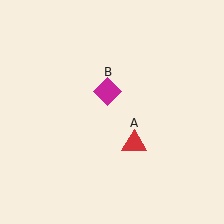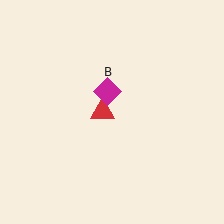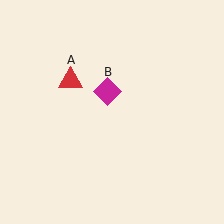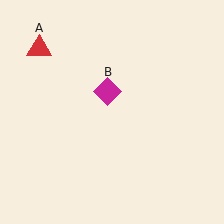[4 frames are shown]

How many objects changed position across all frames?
1 object changed position: red triangle (object A).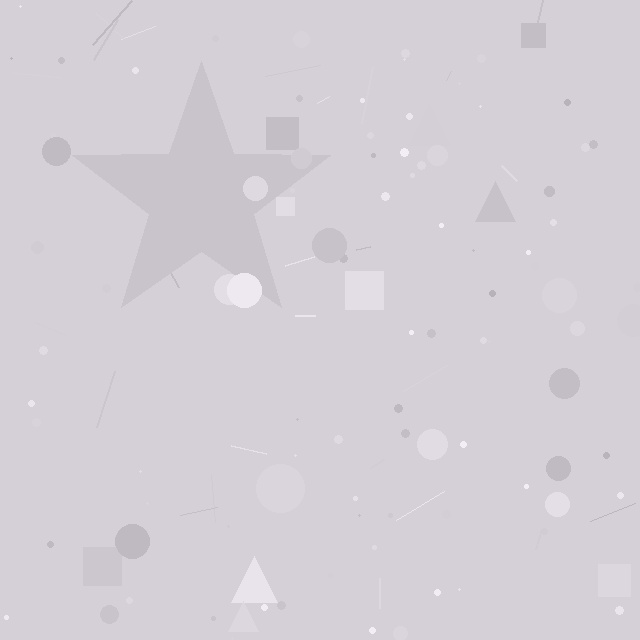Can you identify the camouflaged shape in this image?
The camouflaged shape is a star.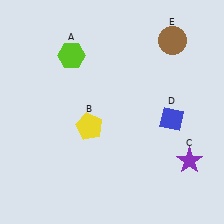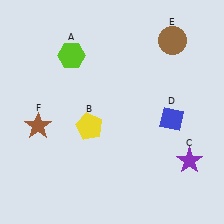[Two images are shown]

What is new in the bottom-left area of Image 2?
A brown star (F) was added in the bottom-left area of Image 2.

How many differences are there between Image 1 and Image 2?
There is 1 difference between the two images.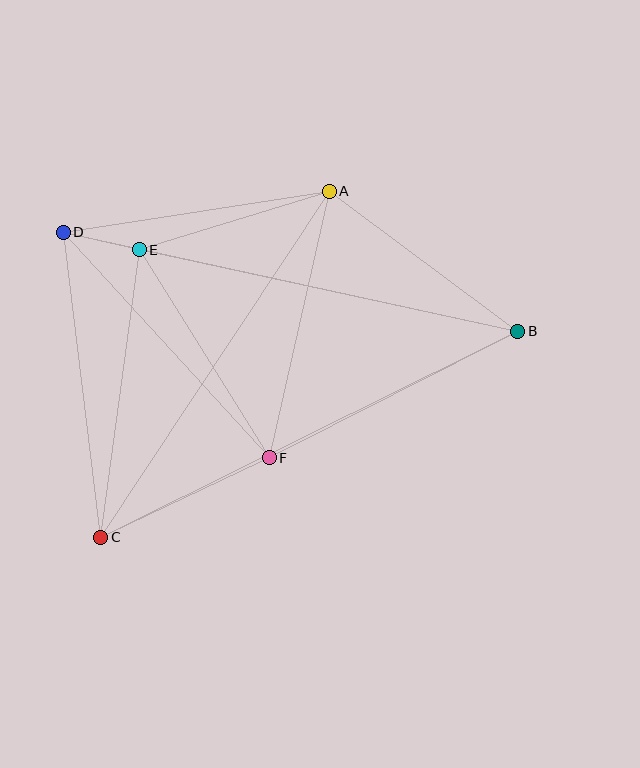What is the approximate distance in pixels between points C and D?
The distance between C and D is approximately 307 pixels.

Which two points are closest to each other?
Points D and E are closest to each other.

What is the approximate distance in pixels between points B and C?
The distance between B and C is approximately 465 pixels.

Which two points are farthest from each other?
Points B and D are farthest from each other.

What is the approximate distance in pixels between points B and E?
The distance between B and E is approximately 387 pixels.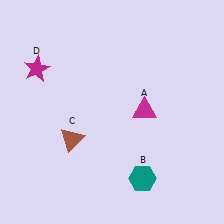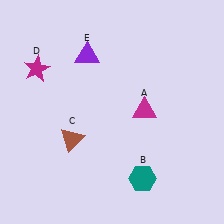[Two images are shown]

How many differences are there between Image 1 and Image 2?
There is 1 difference between the two images.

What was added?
A purple triangle (E) was added in Image 2.